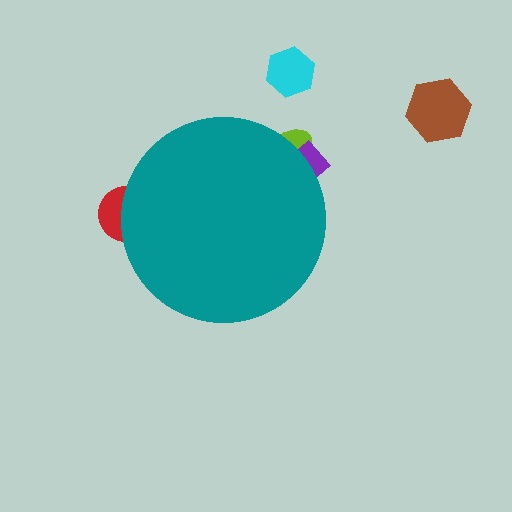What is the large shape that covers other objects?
A teal circle.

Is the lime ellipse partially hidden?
Yes, the lime ellipse is partially hidden behind the teal circle.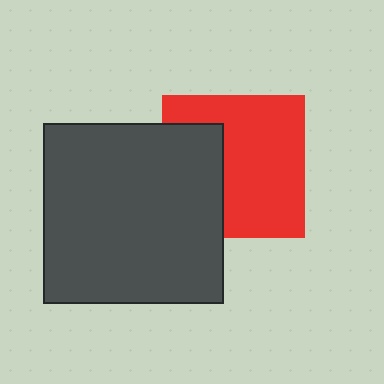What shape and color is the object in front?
The object in front is a dark gray square.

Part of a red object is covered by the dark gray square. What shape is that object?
It is a square.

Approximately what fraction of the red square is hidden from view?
Roughly 35% of the red square is hidden behind the dark gray square.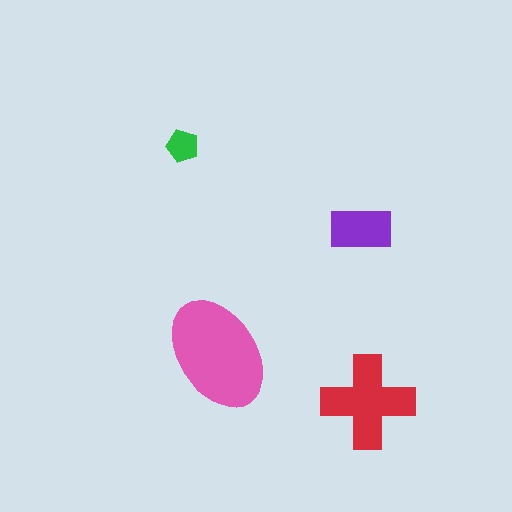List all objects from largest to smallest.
The pink ellipse, the red cross, the purple rectangle, the green pentagon.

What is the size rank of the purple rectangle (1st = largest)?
3rd.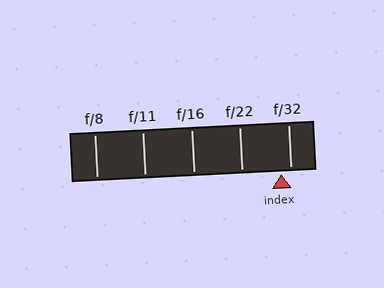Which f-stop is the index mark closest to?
The index mark is closest to f/32.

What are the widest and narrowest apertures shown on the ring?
The widest aperture shown is f/8 and the narrowest is f/32.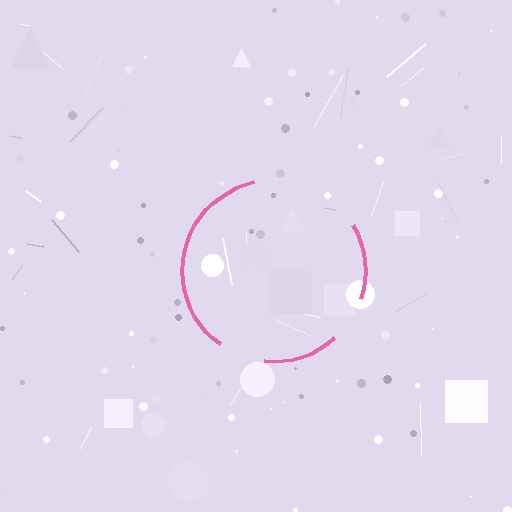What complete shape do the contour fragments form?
The contour fragments form a circle.